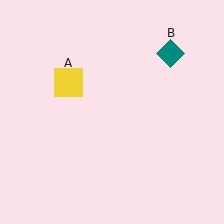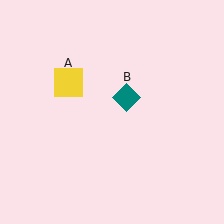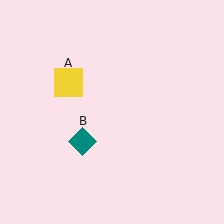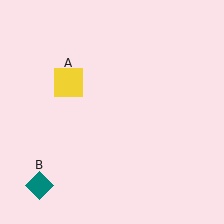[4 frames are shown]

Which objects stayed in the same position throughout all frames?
Yellow square (object A) remained stationary.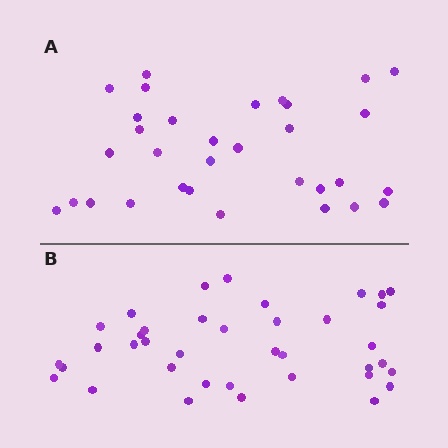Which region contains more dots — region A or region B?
Region B (the bottom region) has more dots.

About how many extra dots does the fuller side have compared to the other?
Region B has about 6 more dots than region A.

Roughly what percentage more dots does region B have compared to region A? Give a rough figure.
About 20% more.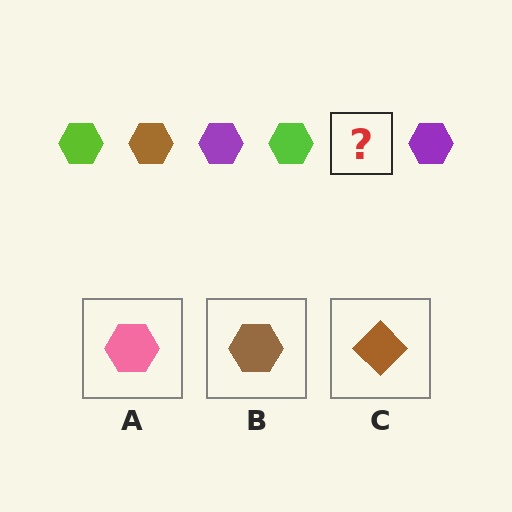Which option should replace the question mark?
Option B.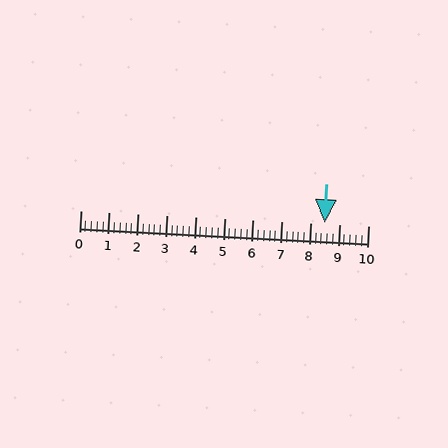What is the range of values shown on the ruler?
The ruler shows values from 0 to 10.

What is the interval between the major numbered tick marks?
The major tick marks are spaced 1 units apart.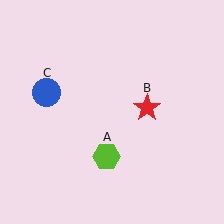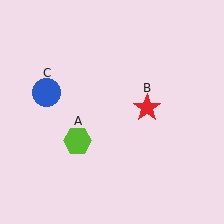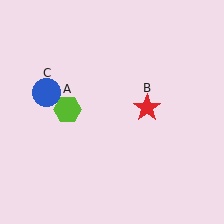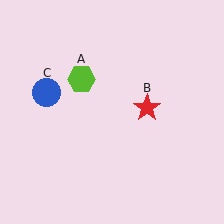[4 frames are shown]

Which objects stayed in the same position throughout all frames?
Red star (object B) and blue circle (object C) remained stationary.